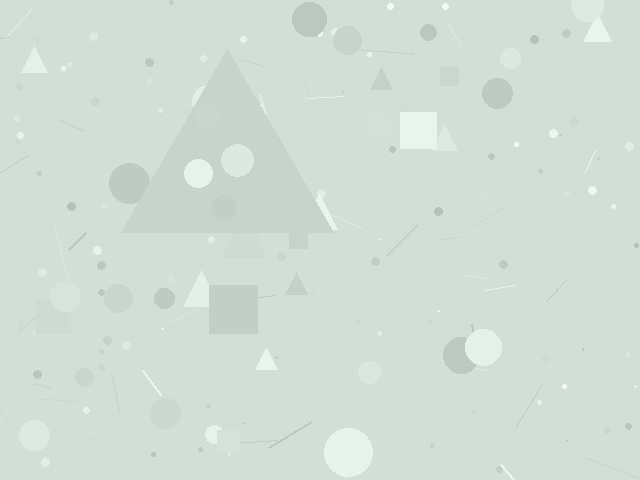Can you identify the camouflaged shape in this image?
The camouflaged shape is a triangle.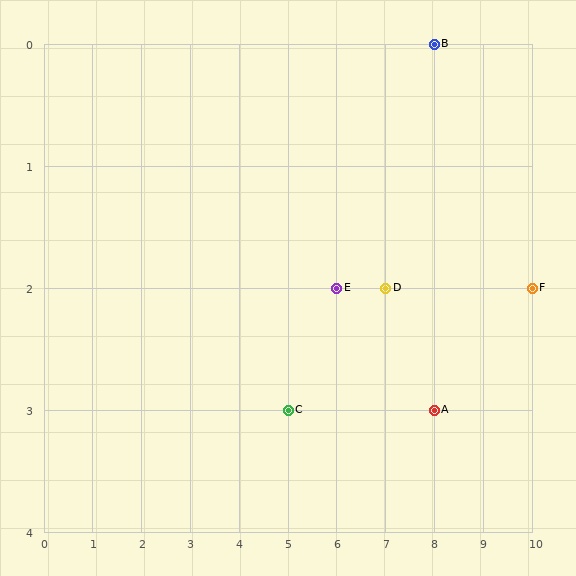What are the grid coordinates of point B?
Point B is at grid coordinates (8, 0).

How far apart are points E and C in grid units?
Points E and C are 1 column and 1 row apart (about 1.4 grid units diagonally).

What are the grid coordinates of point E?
Point E is at grid coordinates (6, 2).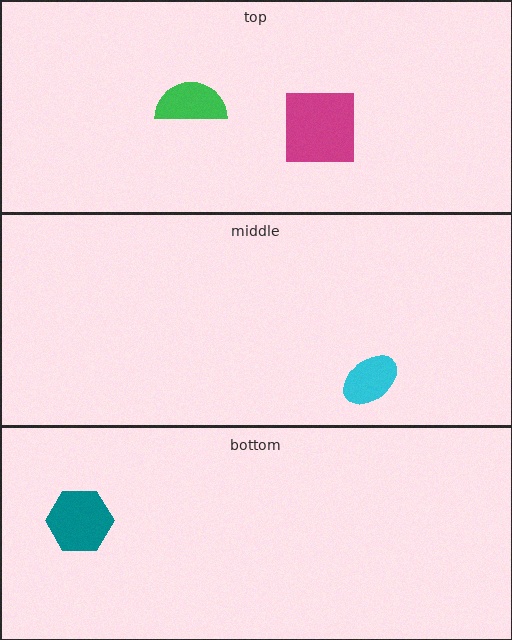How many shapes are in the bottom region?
1.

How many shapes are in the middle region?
1.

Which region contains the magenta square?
The top region.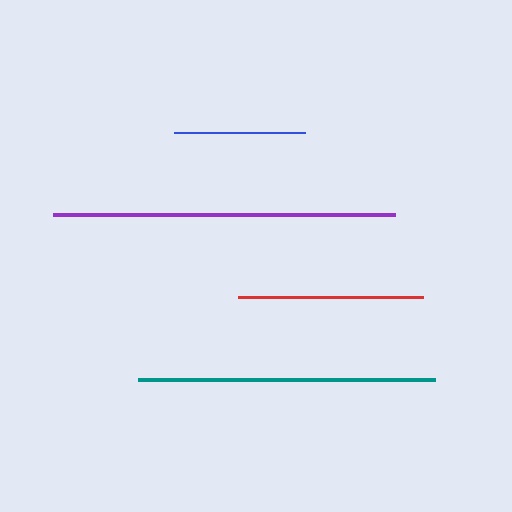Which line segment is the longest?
The purple line is the longest at approximately 342 pixels.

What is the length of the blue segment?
The blue segment is approximately 131 pixels long.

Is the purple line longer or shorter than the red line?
The purple line is longer than the red line.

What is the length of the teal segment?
The teal segment is approximately 297 pixels long.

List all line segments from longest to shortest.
From longest to shortest: purple, teal, red, blue.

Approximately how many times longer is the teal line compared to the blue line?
The teal line is approximately 2.3 times the length of the blue line.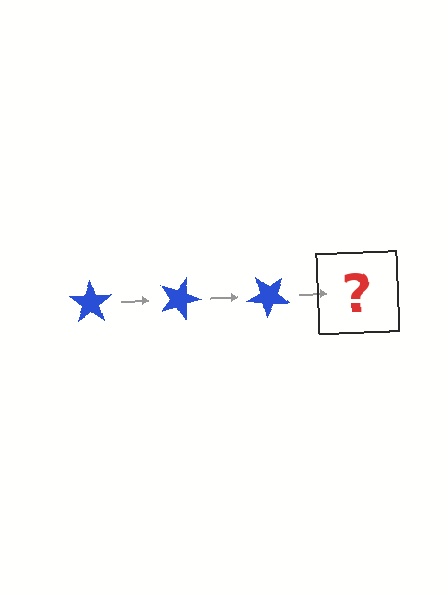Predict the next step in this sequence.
The next step is a blue star rotated 60 degrees.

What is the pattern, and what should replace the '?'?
The pattern is that the star rotates 20 degrees each step. The '?' should be a blue star rotated 60 degrees.